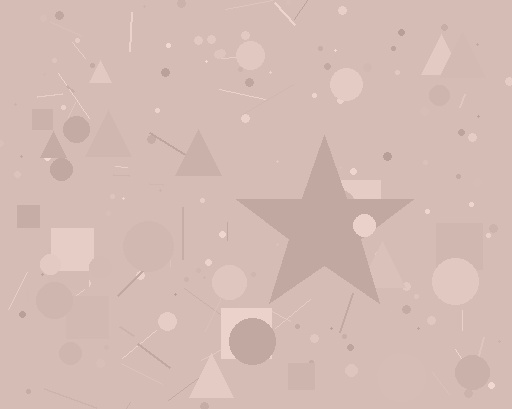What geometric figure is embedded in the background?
A star is embedded in the background.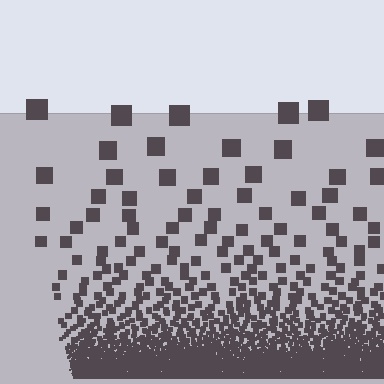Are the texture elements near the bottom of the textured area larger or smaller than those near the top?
Smaller. The gradient is inverted — elements near the bottom are smaller and denser.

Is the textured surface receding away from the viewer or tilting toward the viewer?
The surface appears to tilt toward the viewer. Texture elements get larger and sparser toward the top.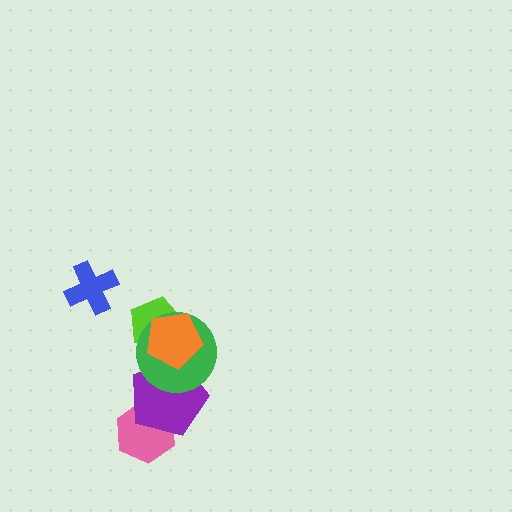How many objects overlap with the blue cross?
0 objects overlap with the blue cross.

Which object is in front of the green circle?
The orange pentagon is in front of the green circle.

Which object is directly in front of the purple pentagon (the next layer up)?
The green circle is directly in front of the purple pentagon.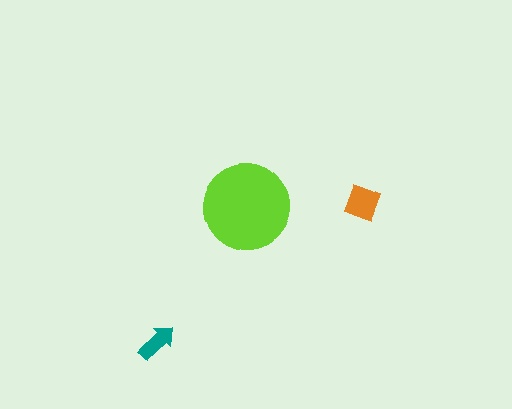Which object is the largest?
The lime circle.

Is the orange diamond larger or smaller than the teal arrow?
Larger.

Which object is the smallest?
The teal arrow.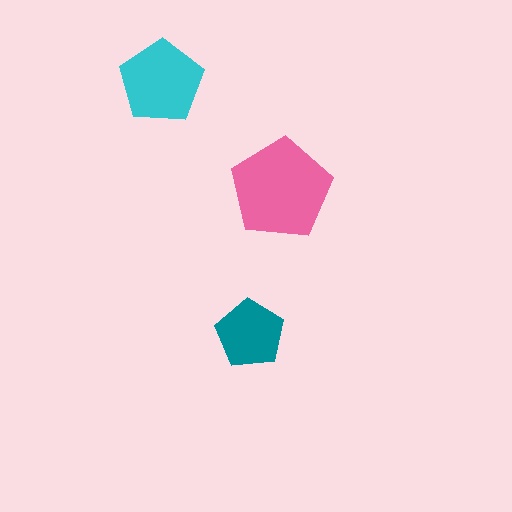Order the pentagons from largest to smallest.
the pink one, the cyan one, the teal one.